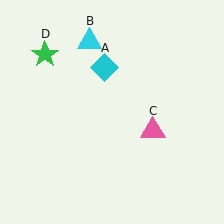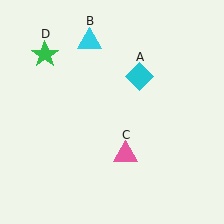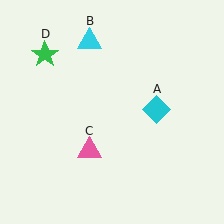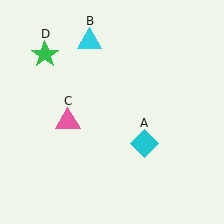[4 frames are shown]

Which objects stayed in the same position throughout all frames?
Cyan triangle (object B) and green star (object D) remained stationary.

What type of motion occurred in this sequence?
The cyan diamond (object A), pink triangle (object C) rotated clockwise around the center of the scene.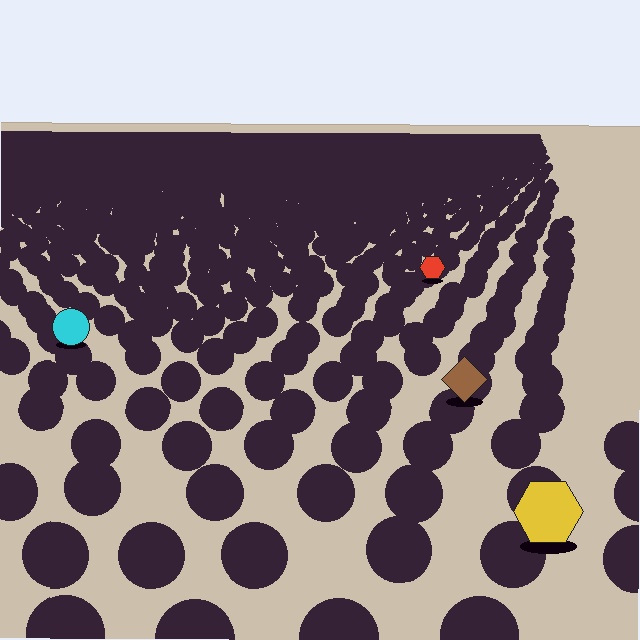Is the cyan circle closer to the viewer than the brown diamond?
No. The brown diamond is closer — you can tell from the texture gradient: the ground texture is coarser near it.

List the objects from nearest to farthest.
From nearest to farthest: the yellow hexagon, the brown diamond, the cyan circle, the red hexagon.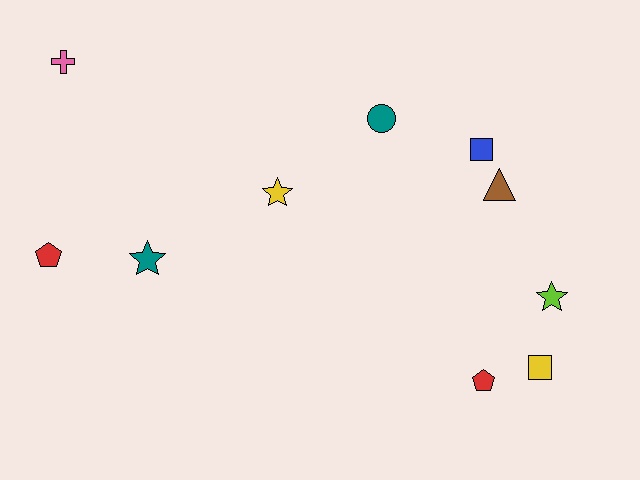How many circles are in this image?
There is 1 circle.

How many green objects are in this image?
There are no green objects.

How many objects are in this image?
There are 10 objects.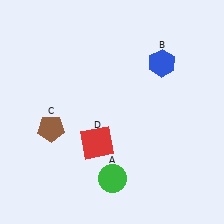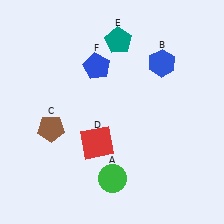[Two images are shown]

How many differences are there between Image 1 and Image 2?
There are 2 differences between the two images.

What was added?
A teal pentagon (E), a blue pentagon (F) were added in Image 2.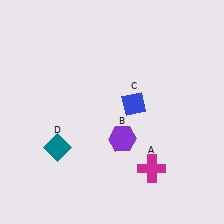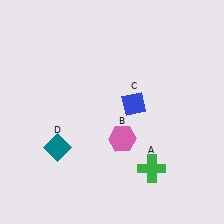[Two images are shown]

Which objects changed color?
A changed from magenta to green. B changed from purple to pink.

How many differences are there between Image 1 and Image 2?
There are 2 differences between the two images.